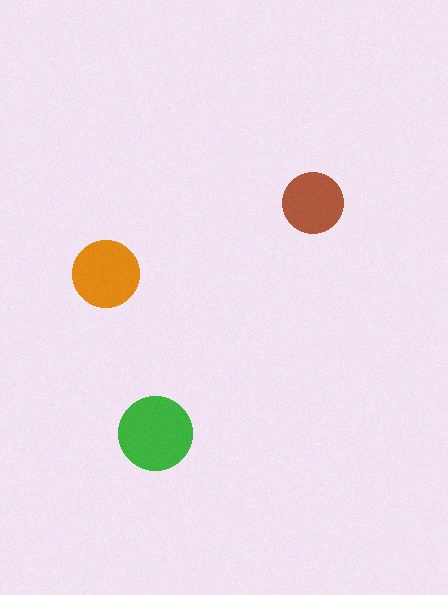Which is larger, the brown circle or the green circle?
The green one.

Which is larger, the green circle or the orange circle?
The green one.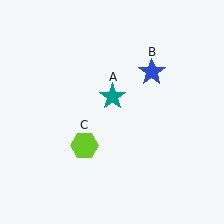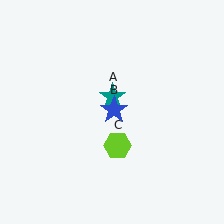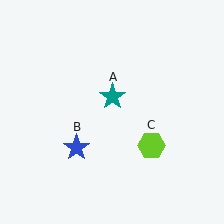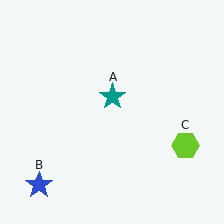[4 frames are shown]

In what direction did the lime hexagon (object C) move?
The lime hexagon (object C) moved right.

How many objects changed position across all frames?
2 objects changed position: blue star (object B), lime hexagon (object C).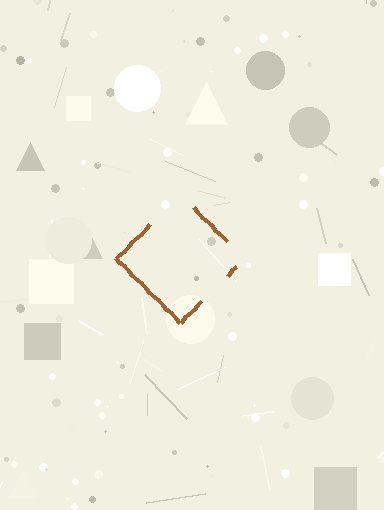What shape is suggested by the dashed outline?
The dashed outline suggests a diamond.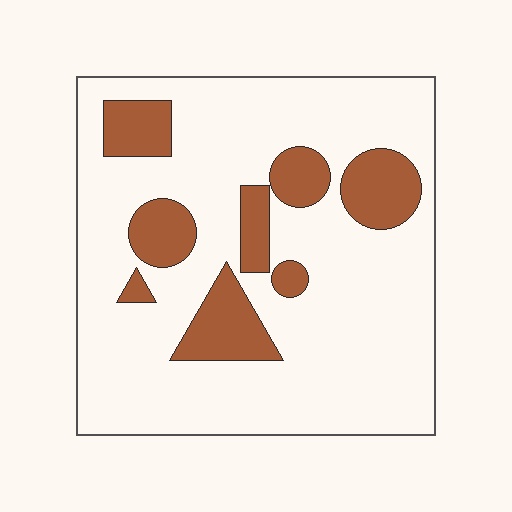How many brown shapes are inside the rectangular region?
8.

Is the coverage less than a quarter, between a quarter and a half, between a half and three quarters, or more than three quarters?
Less than a quarter.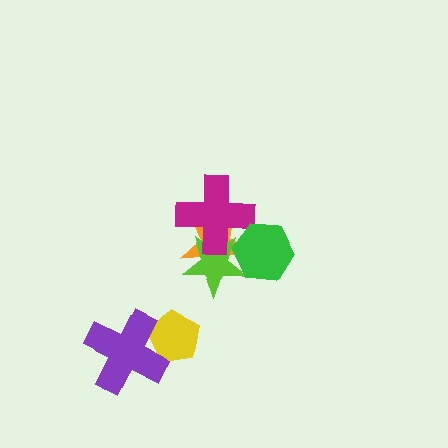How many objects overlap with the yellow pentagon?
1 object overlaps with the yellow pentagon.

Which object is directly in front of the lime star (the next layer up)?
The magenta cross is directly in front of the lime star.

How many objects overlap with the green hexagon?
3 objects overlap with the green hexagon.